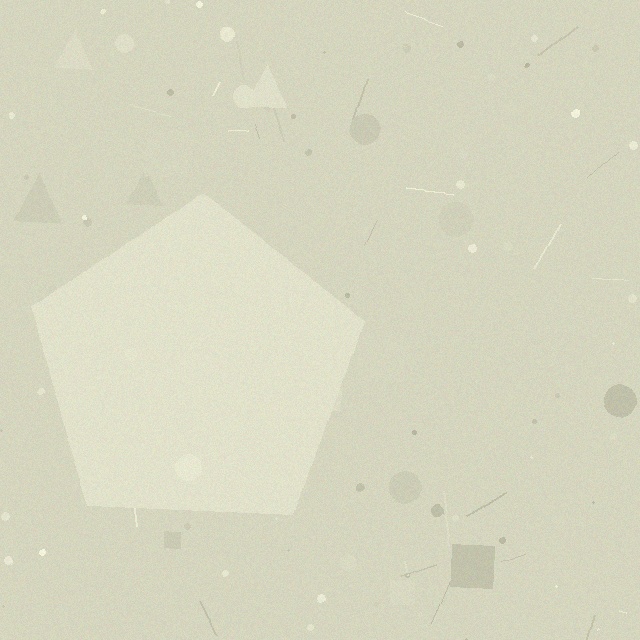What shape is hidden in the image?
A pentagon is hidden in the image.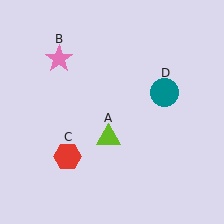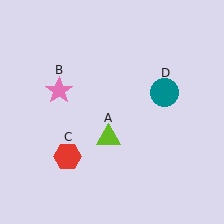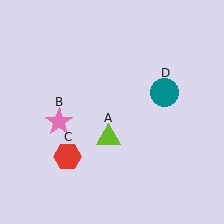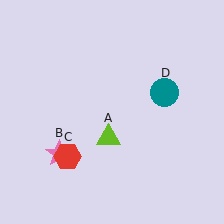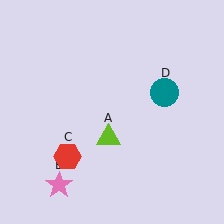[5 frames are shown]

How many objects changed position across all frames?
1 object changed position: pink star (object B).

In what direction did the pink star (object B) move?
The pink star (object B) moved down.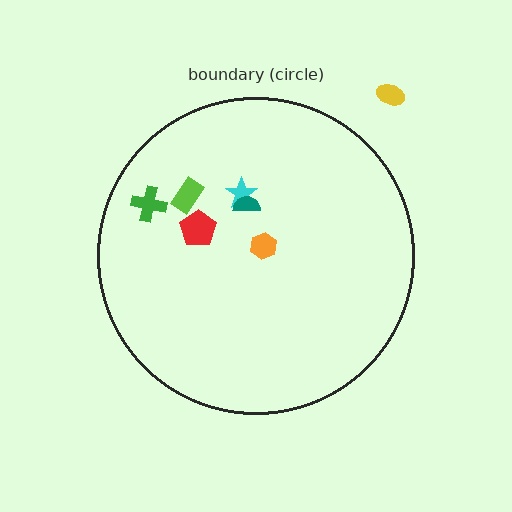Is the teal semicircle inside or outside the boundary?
Inside.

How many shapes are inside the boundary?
6 inside, 1 outside.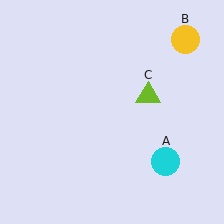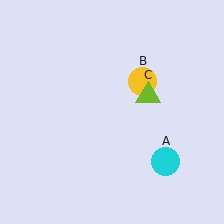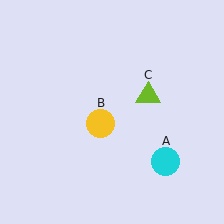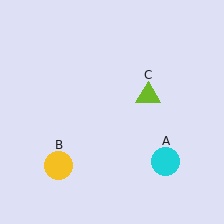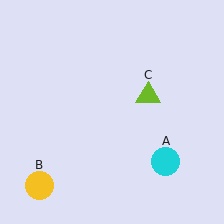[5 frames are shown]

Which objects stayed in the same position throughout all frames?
Cyan circle (object A) and lime triangle (object C) remained stationary.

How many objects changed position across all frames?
1 object changed position: yellow circle (object B).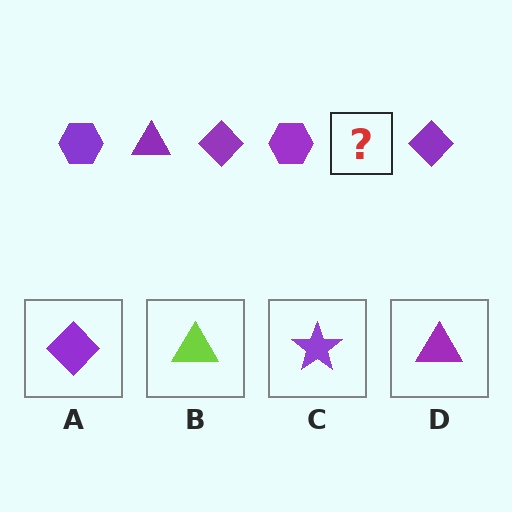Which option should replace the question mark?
Option D.